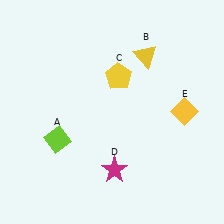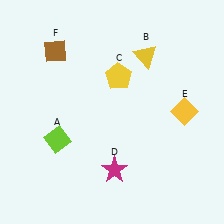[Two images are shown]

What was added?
A brown diamond (F) was added in Image 2.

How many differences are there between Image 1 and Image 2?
There is 1 difference between the two images.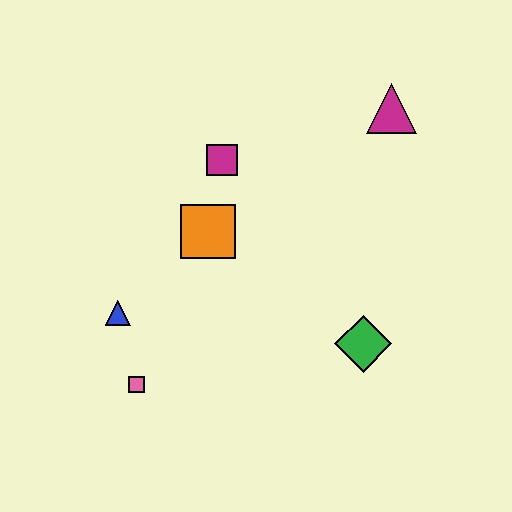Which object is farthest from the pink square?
The magenta triangle is farthest from the pink square.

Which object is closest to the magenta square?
The orange square is closest to the magenta square.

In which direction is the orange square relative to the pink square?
The orange square is above the pink square.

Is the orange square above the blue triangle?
Yes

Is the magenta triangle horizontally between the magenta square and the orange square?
No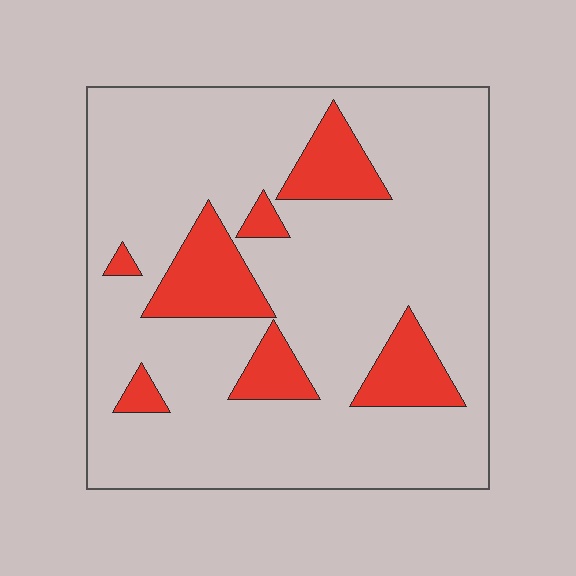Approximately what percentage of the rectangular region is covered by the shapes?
Approximately 15%.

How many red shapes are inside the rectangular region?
7.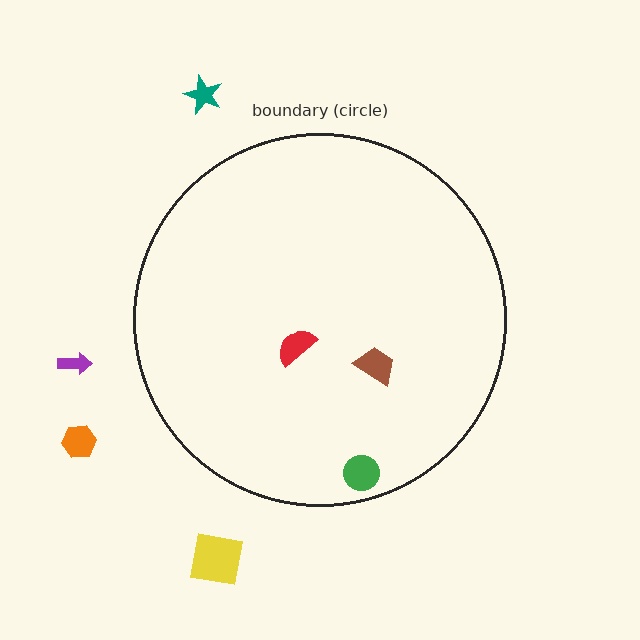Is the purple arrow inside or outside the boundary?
Outside.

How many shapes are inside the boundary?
3 inside, 4 outside.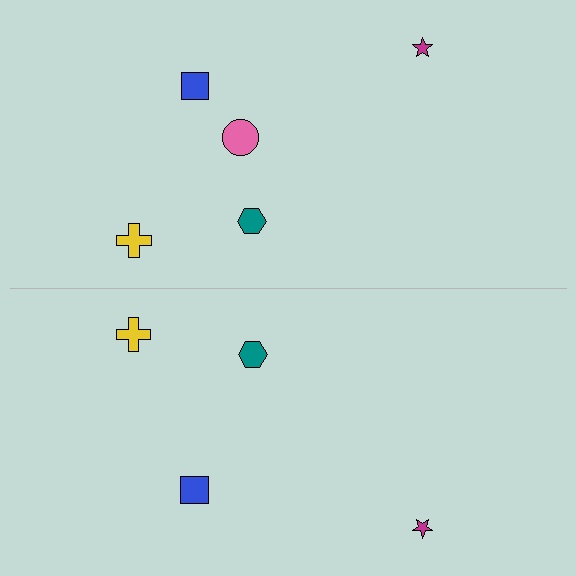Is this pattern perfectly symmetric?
No, the pattern is not perfectly symmetric. A pink circle is missing from the bottom side.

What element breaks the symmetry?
A pink circle is missing from the bottom side.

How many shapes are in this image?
There are 9 shapes in this image.